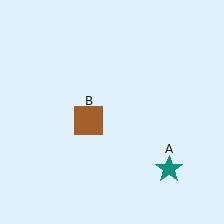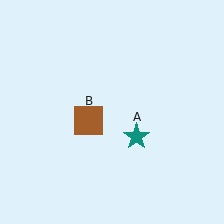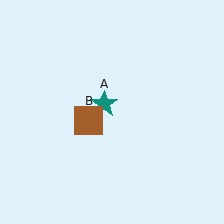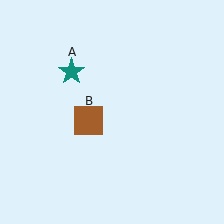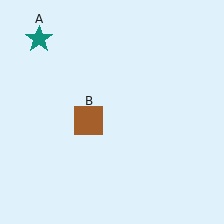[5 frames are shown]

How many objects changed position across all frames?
1 object changed position: teal star (object A).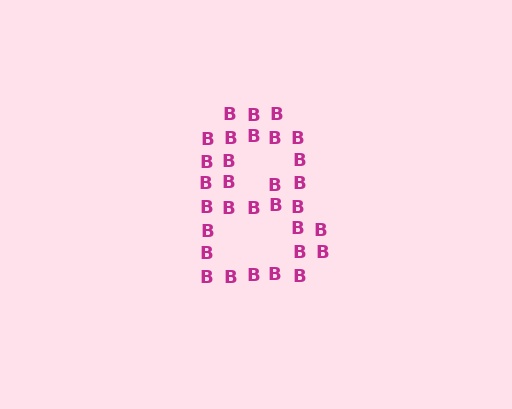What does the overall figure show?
The overall figure shows the digit 8.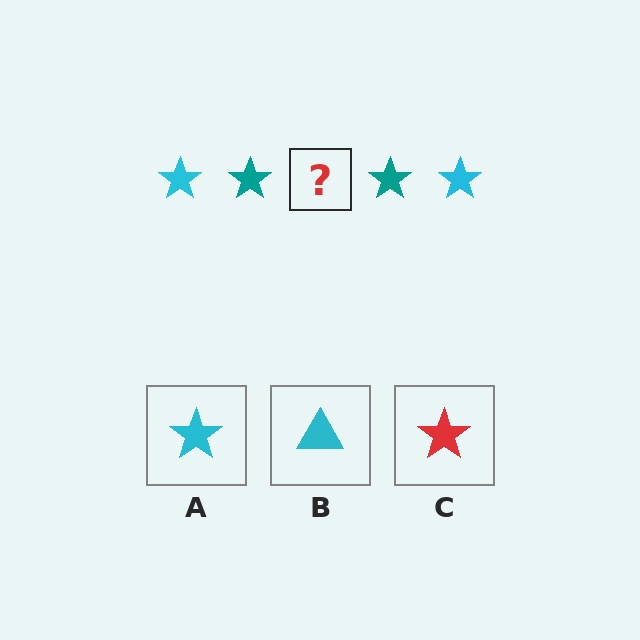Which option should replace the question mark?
Option A.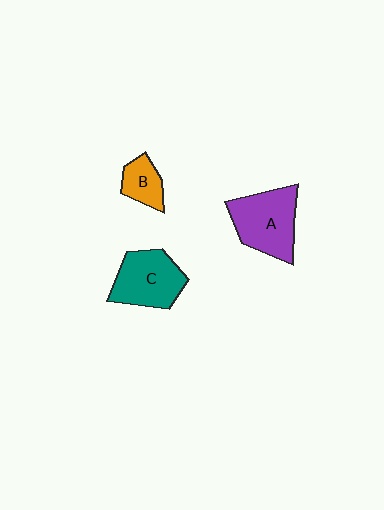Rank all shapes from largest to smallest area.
From largest to smallest: A (purple), C (teal), B (orange).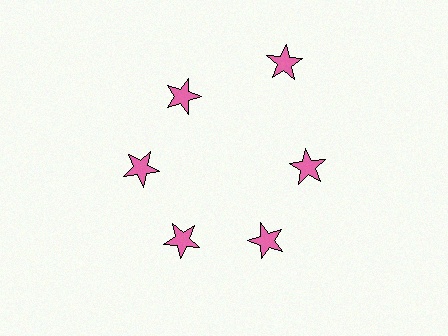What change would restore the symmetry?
The symmetry would be restored by moving it inward, back onto the ring so that all 6 stars sit at equal angles and equal distance from the center.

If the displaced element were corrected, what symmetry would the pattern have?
It would have 6-fold rotational symmetry — the pattern would map onto itself every 60 degrees.